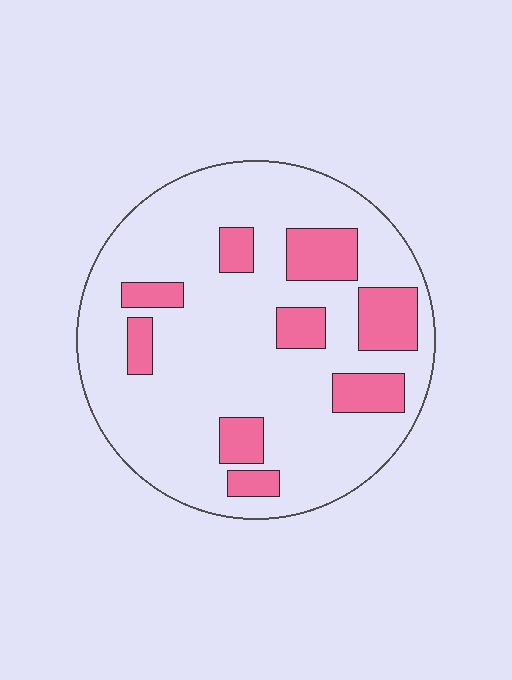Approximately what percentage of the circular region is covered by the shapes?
Approximately 20%.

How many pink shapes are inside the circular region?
9.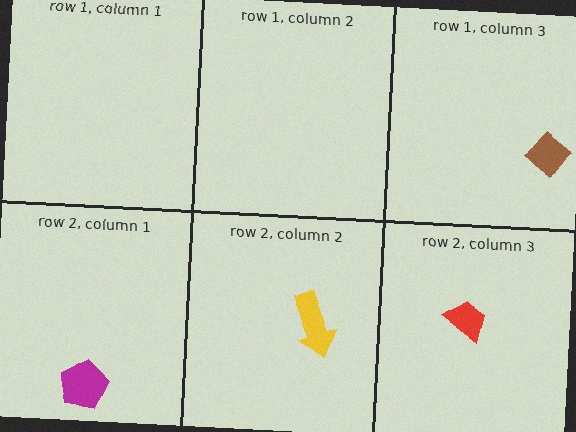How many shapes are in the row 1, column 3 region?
1.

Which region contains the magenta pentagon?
The row 2, column 1 region.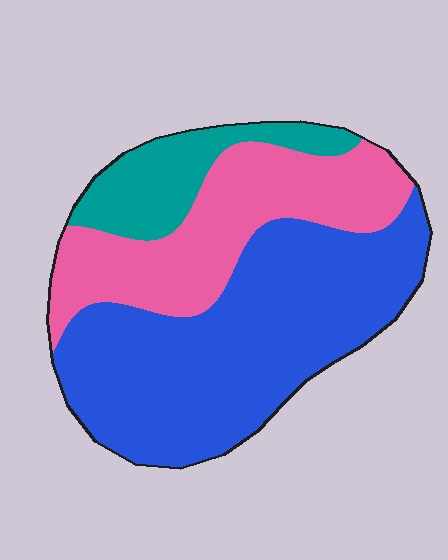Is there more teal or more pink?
Pink.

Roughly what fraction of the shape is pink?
Pink covers roughly 30% of the shape.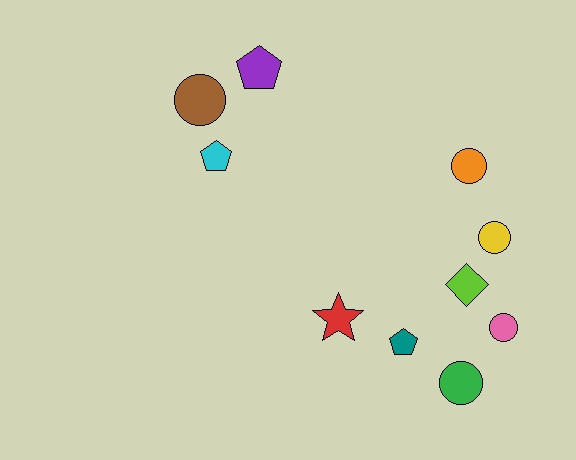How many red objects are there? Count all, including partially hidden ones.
There is 1 red object.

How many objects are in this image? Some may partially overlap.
There are 10 objects.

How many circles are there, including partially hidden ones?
There are 5 circles.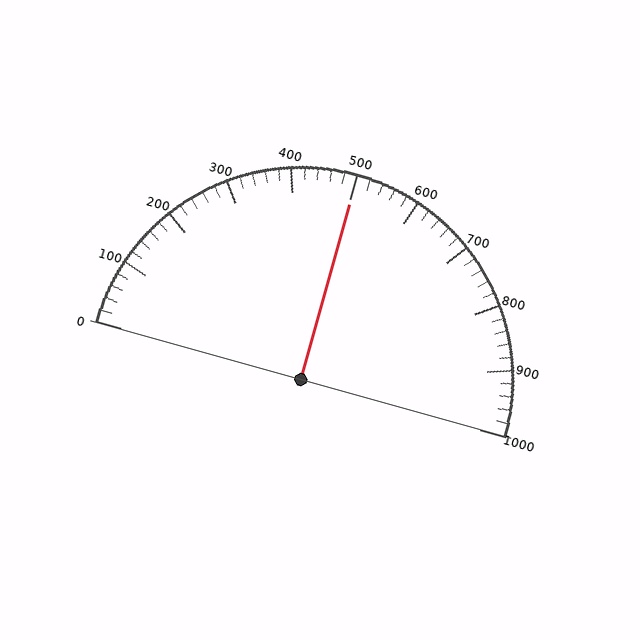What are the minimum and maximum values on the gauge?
The gauge ranges from 0 to 1000.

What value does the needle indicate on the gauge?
The needle indicates approximately 500.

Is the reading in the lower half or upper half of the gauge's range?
The reading is in the upper half of the range (0 to 1000).